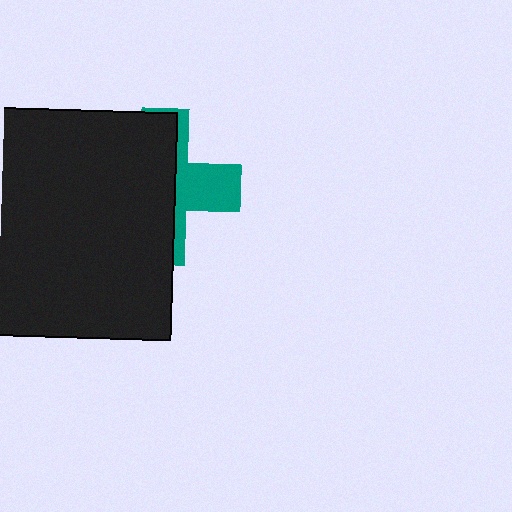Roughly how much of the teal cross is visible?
A small part of it is visible (roughly 36%).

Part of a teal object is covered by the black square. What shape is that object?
It is a cross.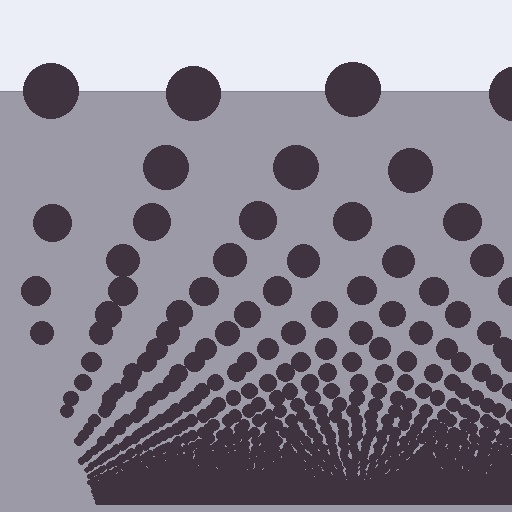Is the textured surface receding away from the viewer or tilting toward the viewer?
The surface appears to tilt toward the viewer. Texture elements get larger and sparser toward the top.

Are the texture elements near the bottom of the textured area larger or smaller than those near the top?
Smaller. The gradient is inverted — elements near the bottom are smaller and denser.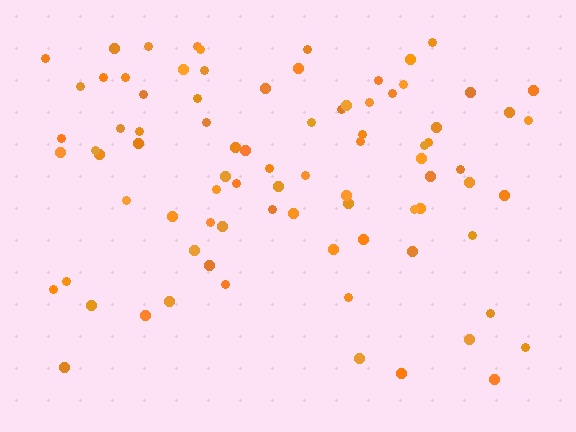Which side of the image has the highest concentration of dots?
The top.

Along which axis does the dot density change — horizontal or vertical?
Vertical.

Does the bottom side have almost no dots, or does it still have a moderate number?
Still a moderate number, just noticeably fewer than the top.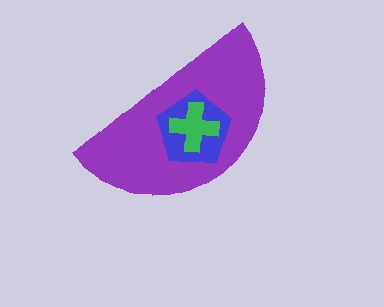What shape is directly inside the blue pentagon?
The green cross.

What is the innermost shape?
The green cross.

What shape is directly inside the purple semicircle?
The blue pentagon.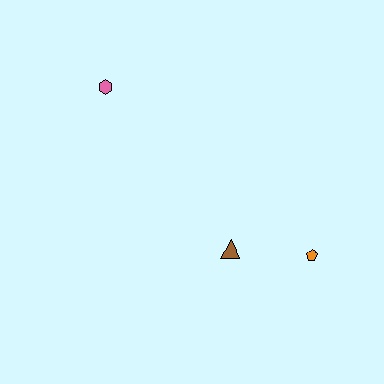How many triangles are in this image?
There is 1 triangle.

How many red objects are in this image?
There are no red objects.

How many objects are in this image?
There are 3 objects.